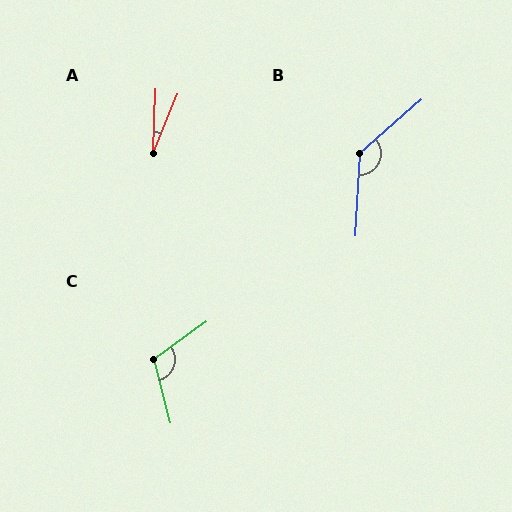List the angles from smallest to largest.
A (20°), C (111°), B (134°).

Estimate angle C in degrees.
Approximately 111 degrees.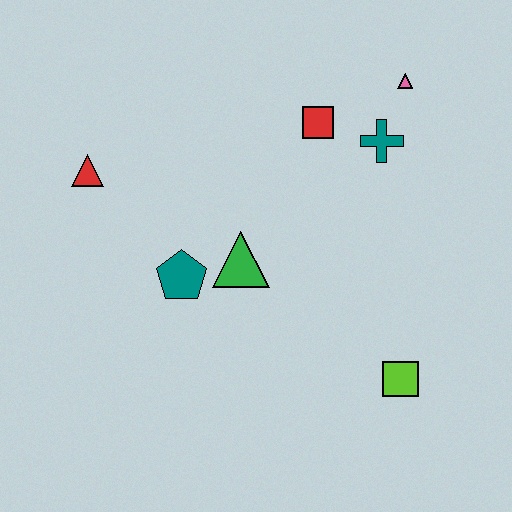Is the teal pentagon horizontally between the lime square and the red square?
No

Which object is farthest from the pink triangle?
The red triangle is farthest from the pink triangle.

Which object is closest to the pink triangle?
The teal cross is closest to the pink triangle.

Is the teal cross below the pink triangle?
Yes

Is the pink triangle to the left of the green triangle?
No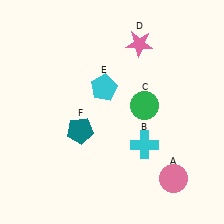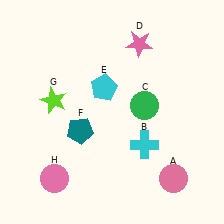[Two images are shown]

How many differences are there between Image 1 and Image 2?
There are 2 differences between the two images.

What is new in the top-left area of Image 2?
A lime star (G) was added in the top-left area of Image 2.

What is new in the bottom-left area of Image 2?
A pink circle (H) was added in the bottom-left area of Image 2.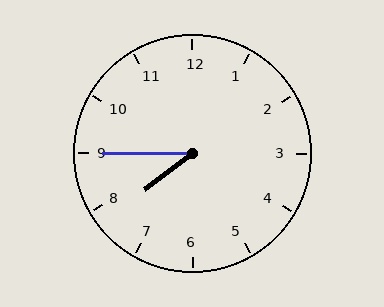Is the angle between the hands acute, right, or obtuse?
It is acute.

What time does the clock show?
7:45.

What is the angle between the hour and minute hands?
Approximately 38 degrees.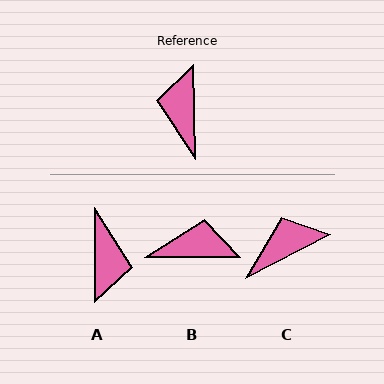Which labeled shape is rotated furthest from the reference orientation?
A, about 179 degrees away.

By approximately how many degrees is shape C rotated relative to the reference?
Approximately 63 degrees clockwise.